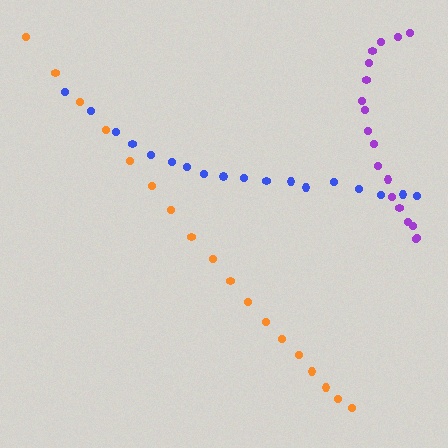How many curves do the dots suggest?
There are 3 distinct paths.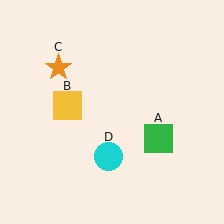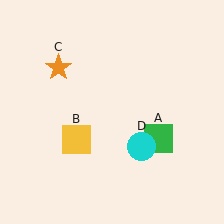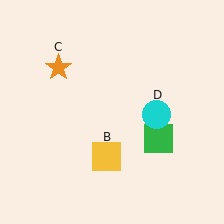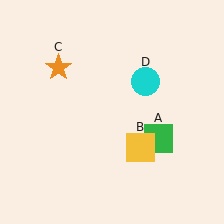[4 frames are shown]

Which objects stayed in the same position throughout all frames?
Green square (object A) and orange star (object C) remained stationary.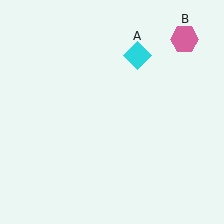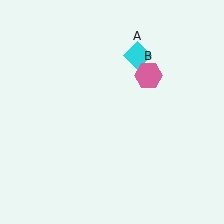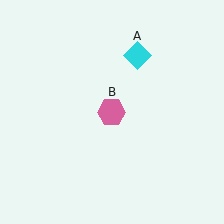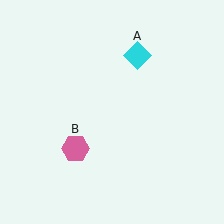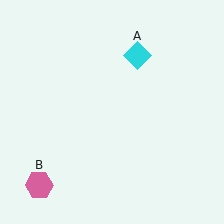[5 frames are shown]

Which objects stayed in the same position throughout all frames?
Cyan diamond (object A) remained stationary.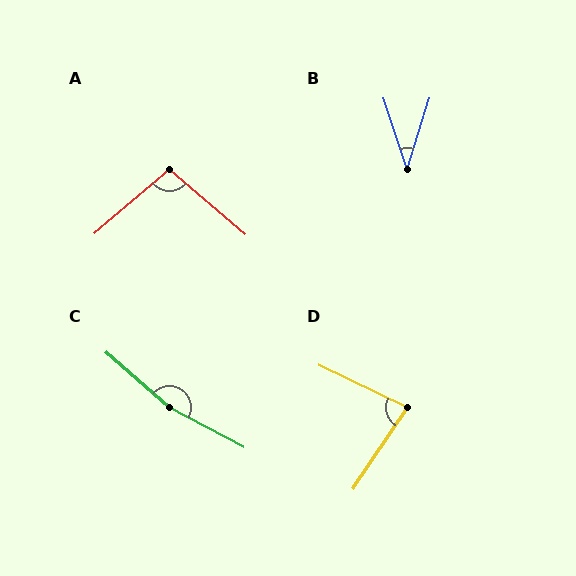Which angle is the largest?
C, at approximately 167 degrees.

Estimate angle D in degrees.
Approximately 82 degrees.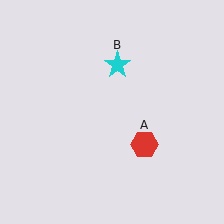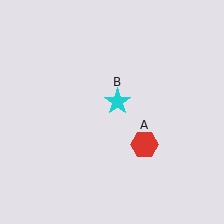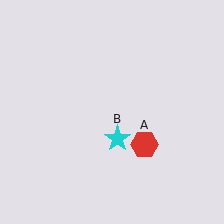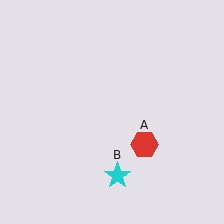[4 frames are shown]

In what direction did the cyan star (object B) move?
The cyan star (object B) moved down.